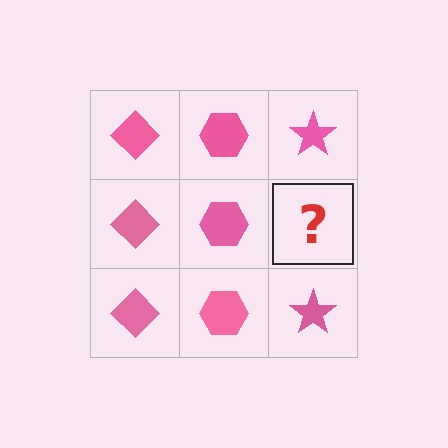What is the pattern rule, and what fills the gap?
The rule is that each column has a consistent shape. The gap should be filled with a pink star.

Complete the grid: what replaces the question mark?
The question mark should be replaced with a pink star.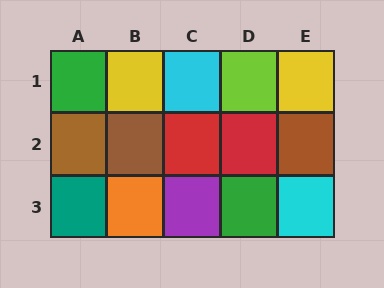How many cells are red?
2 cells are red.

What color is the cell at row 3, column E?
Cyan.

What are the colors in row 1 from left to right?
Green, yellow, cyan, lime, yellow.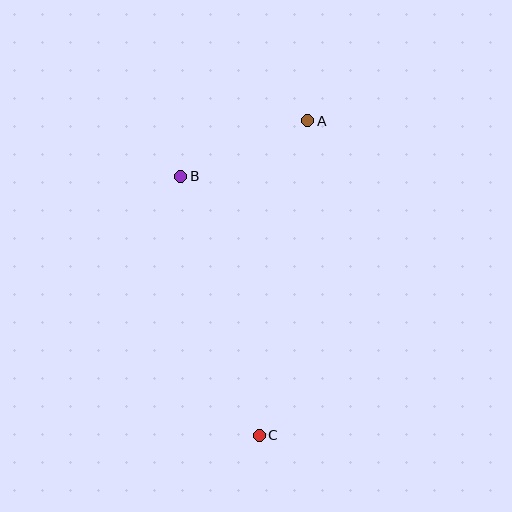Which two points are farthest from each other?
Points A and C are farthest from each other.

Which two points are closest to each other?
Points A and B are closest to each other.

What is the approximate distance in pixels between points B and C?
The distance between B and C is approximately 271 pixels.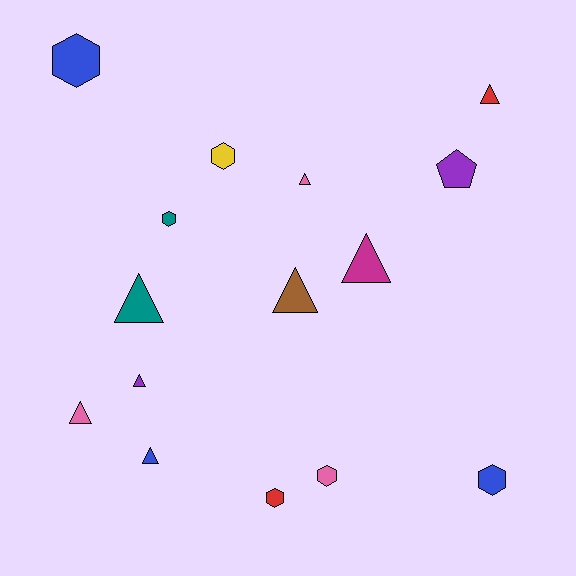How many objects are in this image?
There are 15 objects.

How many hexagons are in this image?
There are 6 hexagons.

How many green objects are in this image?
There are no green objects.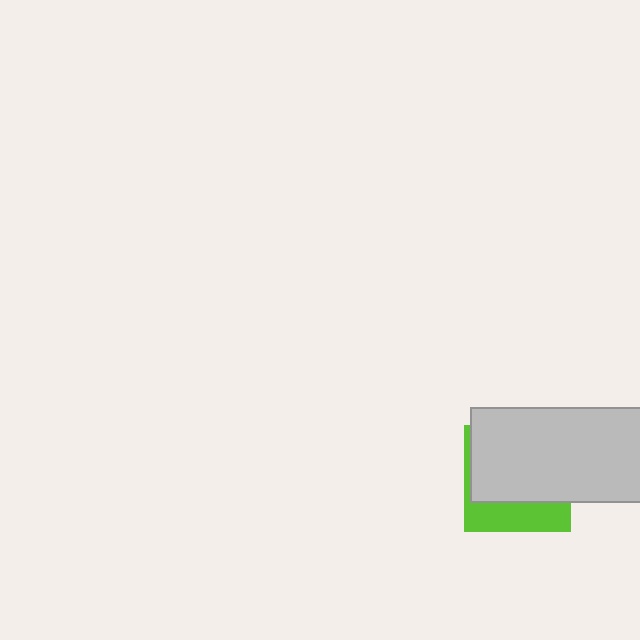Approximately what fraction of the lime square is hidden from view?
Roughly 69% of the lime square is hidden behind the light gray rectangle.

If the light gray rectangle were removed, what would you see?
You would see the complete lime square.